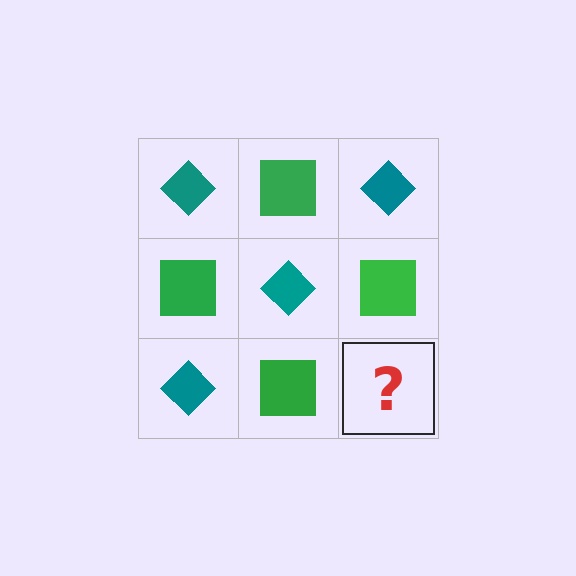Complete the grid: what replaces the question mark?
The question mark should be replaced with a teal diamond.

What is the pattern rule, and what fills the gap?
The rule is that it alternates teal diamond and green square in a checkerboard pattern. The gap should be filled with a teal diamond.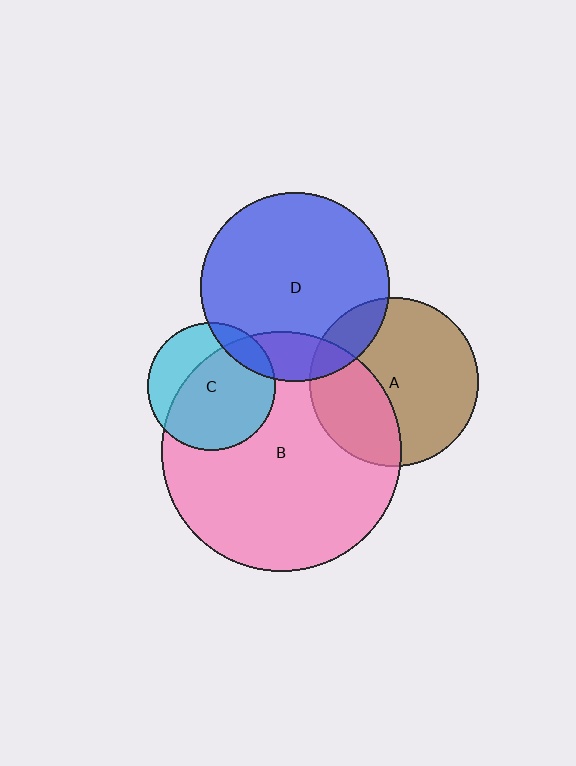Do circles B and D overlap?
Yes.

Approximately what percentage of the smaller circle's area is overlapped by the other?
Approximately 15%.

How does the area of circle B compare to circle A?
Approximately 2.0 times.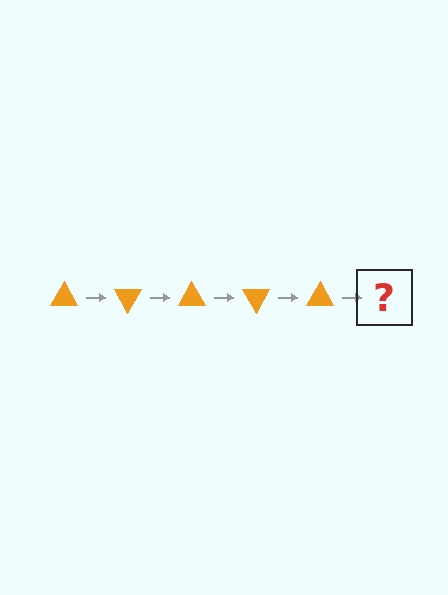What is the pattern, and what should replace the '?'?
The pattern is that the triangle rotates 60 degrees each step. The '?' should be an orange triangle rotated 300 degrees.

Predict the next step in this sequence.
The next step is an orange triangle rotated 300 degrees.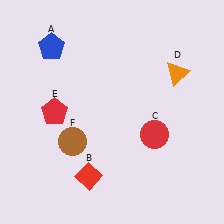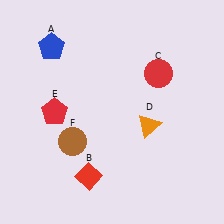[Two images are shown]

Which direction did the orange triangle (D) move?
The orange triangle (D) moved down.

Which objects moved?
The objects that moved are: the red circle (C), the orange triangle (D).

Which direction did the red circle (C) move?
The red circle (C) moved up.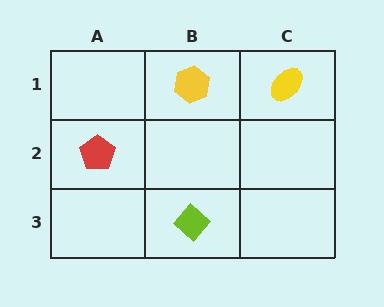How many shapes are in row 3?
1 shape.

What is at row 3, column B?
A lime diamond.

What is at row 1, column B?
A yellow hexagon.